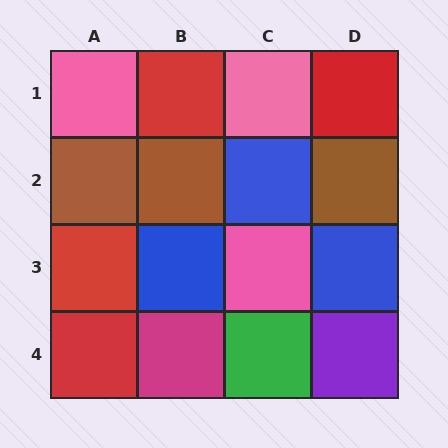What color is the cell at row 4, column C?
Green.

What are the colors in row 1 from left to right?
Pink, red, pink, red.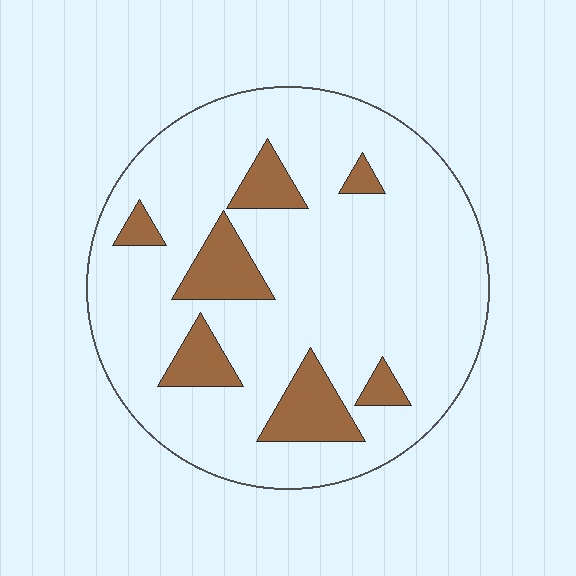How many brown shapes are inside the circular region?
7.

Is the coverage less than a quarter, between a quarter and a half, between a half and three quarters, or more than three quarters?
Less than a quarter.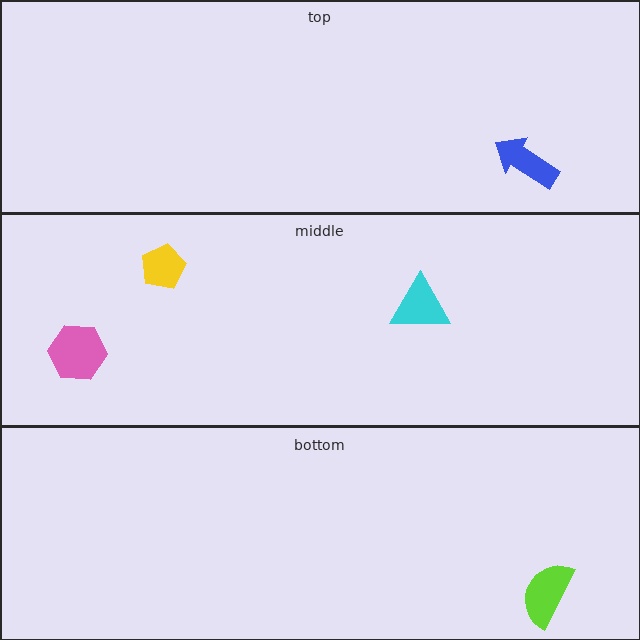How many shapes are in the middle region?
3.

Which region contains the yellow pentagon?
The middle region.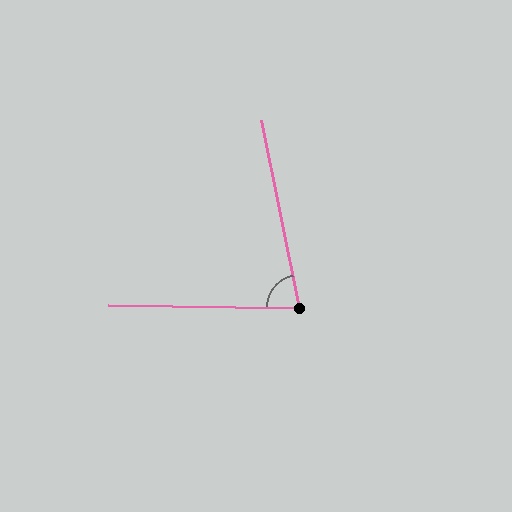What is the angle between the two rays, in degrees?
Approximately 78 degrees.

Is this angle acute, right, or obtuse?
It is acute.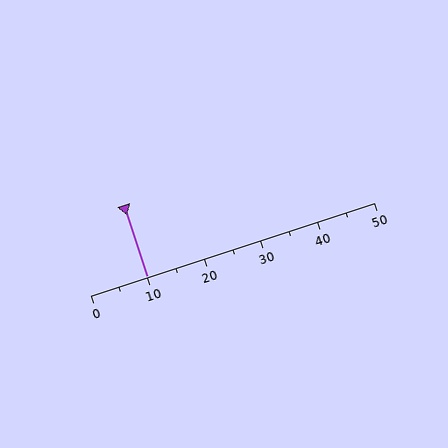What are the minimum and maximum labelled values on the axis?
The axis runs from 0 to 50.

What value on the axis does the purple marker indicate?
The marker indicates approximately 10.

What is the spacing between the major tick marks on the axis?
The major ticks are spaced 10 apart.